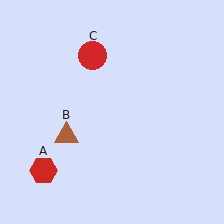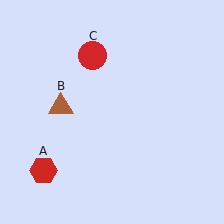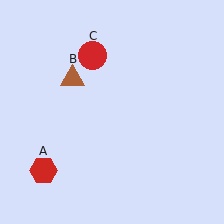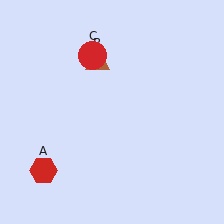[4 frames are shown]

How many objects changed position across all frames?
1 object changed position: brown triangle (object B).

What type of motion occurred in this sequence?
The brown triangle (object B) rotated clockwise around the center of the scene.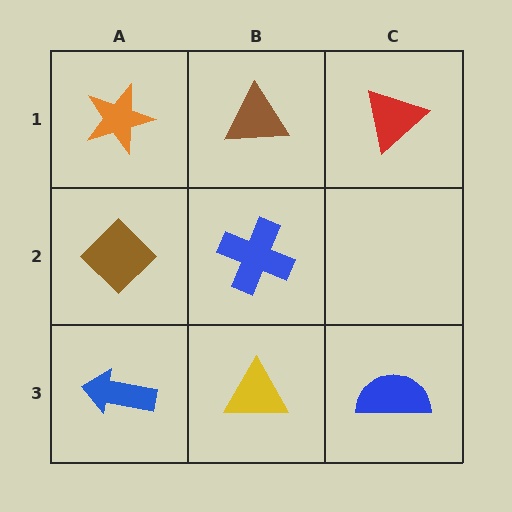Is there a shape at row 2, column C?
No, that cell is empty.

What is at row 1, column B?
A brown triangle.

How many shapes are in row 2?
2 shapes.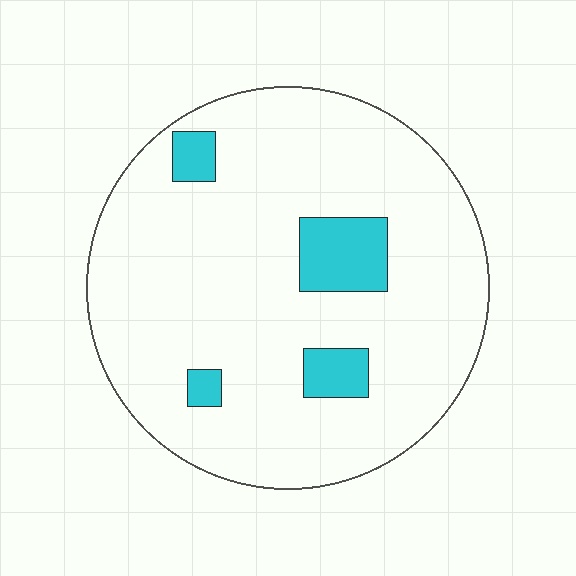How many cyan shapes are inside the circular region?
4.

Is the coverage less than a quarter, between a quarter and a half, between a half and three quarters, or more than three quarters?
Less than a quarter.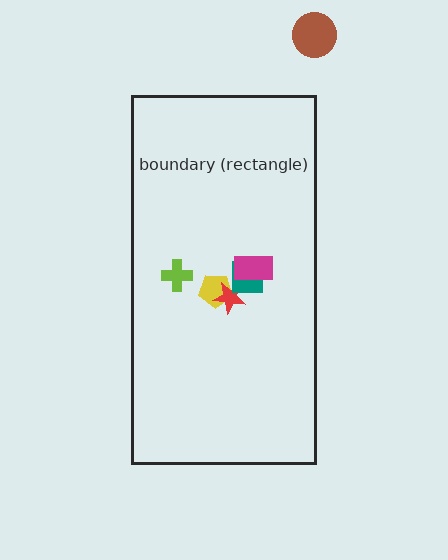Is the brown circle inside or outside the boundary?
Outside.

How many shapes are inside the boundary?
5 inside, 1 outside.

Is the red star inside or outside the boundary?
Inside.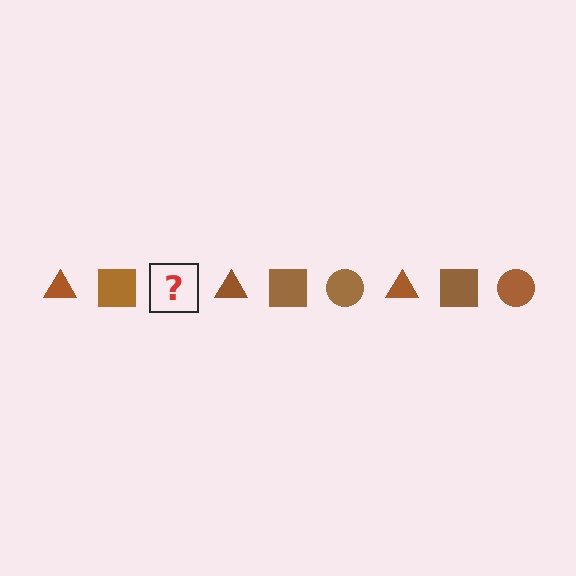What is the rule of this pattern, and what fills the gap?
The rule is that the pattern cycles through triangle, square, circle shapes in brown. The gap should be filled with a brown circle.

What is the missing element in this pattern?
The missing element is a brown circle.